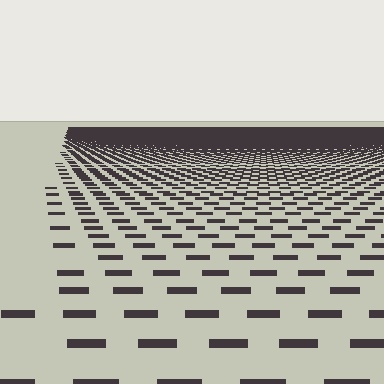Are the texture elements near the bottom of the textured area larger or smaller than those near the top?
Larger. Near the bottom, elements are closer to the viewer and appear at a bigger on-screen size.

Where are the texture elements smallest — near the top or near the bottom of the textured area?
Near the top.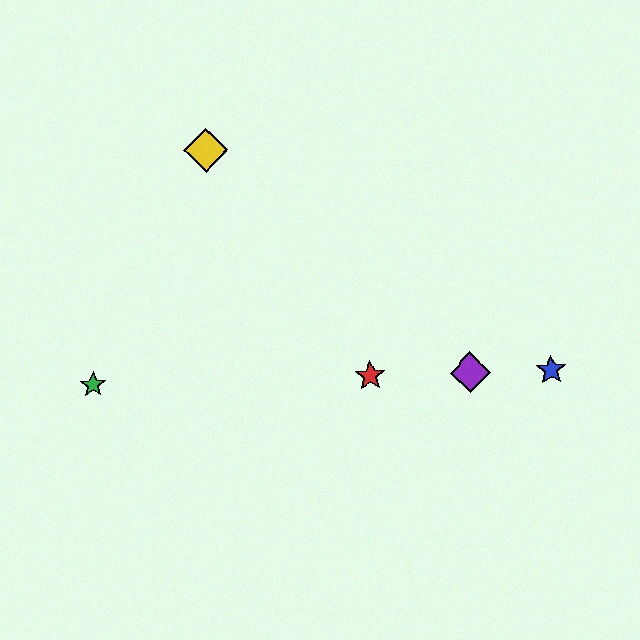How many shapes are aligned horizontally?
4 shapes (the red star, the blue star, the green star, the purple diamond) are aligned horizontally.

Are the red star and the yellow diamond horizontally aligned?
No, the red star is at y≈376 and the yellow diamond is at y≈150.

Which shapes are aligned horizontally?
The red star, the blue star, the green star, the purple diamond are aligned horizontally.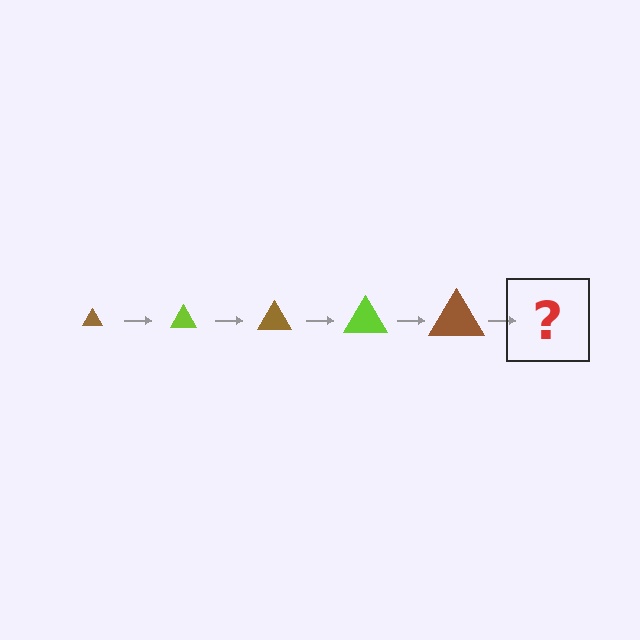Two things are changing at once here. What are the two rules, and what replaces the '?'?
The two rules are that the triangle grows larger each step and the color cycles through brown and lime. The '?' should be a lime triangle, larger than the previous one.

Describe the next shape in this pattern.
It should be a lime triangle, larger than the previous one.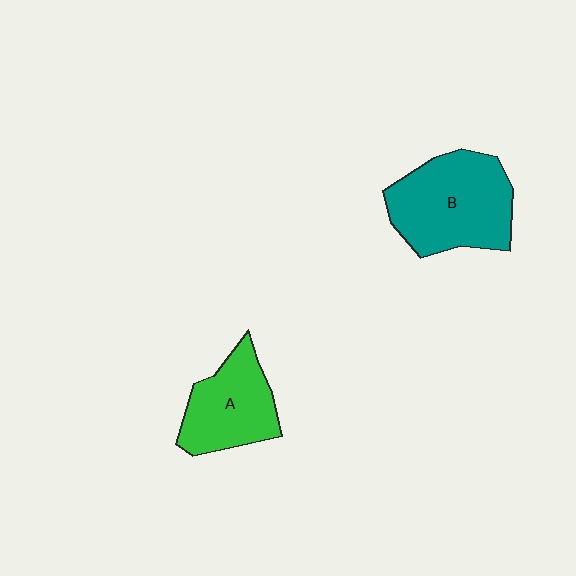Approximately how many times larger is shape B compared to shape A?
Approximately 1.4 times.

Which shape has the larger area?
Shape B (teal).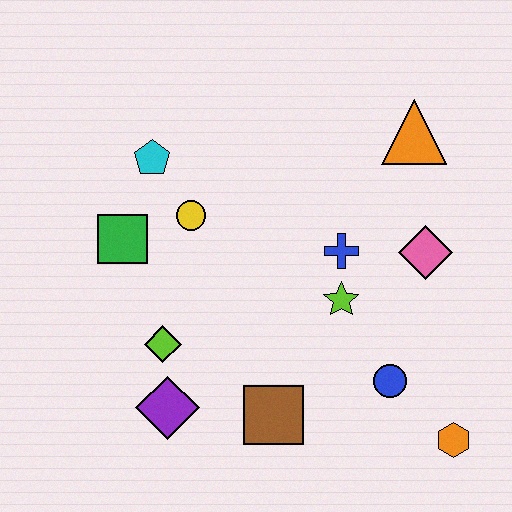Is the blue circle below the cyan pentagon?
Yes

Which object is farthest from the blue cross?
The purple diamond is farthest from the blue cross.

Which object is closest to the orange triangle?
The pink diamond is closest to the orange triangle.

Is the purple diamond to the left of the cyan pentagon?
No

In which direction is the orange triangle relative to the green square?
The orange triangle is to the right of the green square.